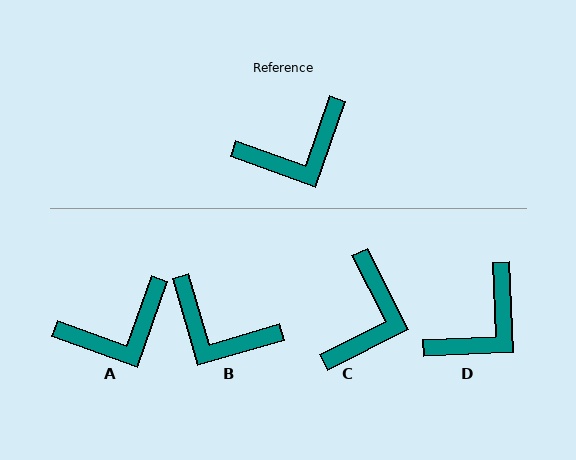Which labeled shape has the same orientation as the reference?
A.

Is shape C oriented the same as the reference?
No, it is off by about 47 degrees.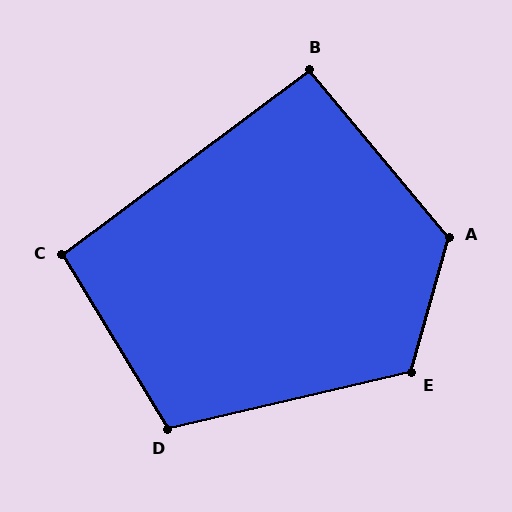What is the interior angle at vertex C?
Approximately 96 degrees (obtuse).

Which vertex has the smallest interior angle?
B, at approximately 93 degrees.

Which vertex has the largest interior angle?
A, at approximately 125 degrees.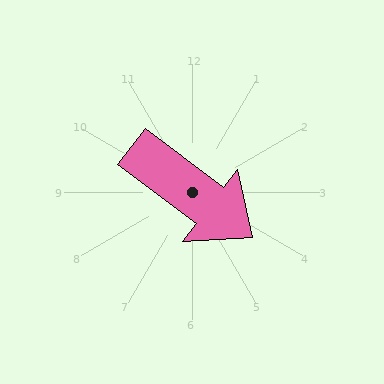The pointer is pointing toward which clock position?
Roughly 4 o'clock.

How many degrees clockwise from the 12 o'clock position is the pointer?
Approximately 127 degrees.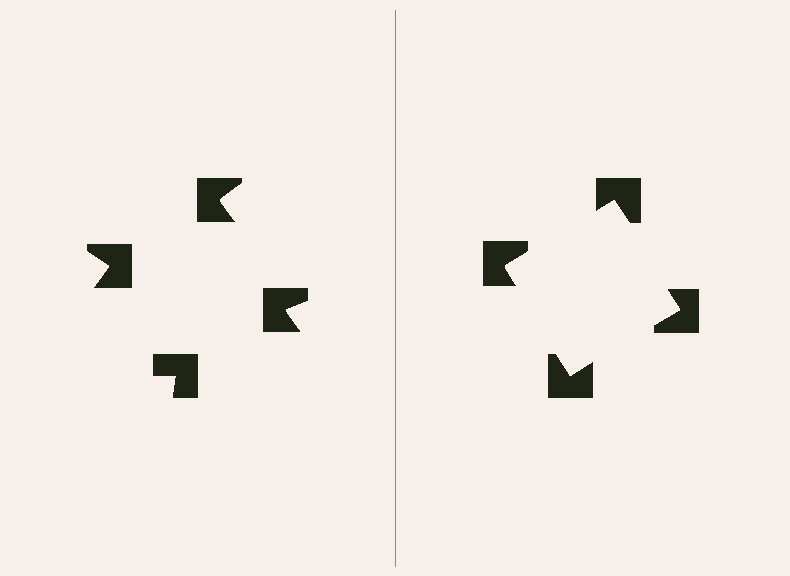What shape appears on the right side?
An illusory square.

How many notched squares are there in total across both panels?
8 — 4 on each side.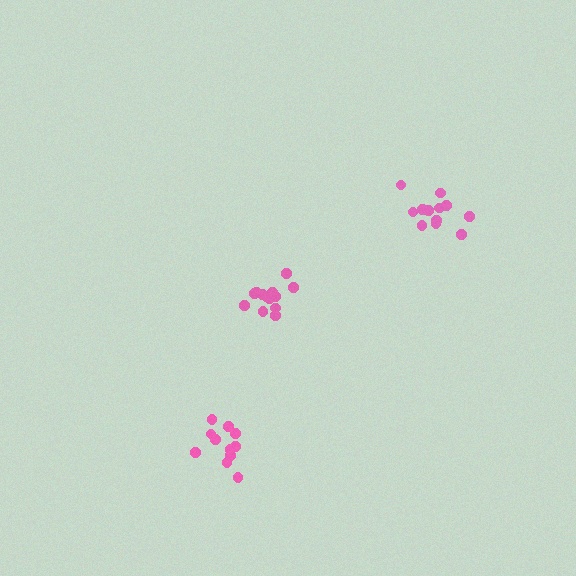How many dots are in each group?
Group 1: 11 dots, Group 2: 13 dots, Group 3: 12 dots (36 total).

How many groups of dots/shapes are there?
There are 3 groups.